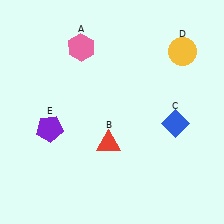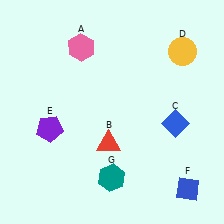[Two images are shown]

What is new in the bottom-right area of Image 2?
A blue diamond (F) was added in the bottom-right area of Image 2.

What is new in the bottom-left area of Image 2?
A teal hexagon (G) was added in the bottom-left area of Image 2.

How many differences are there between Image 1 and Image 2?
There are 2 differences between the two images.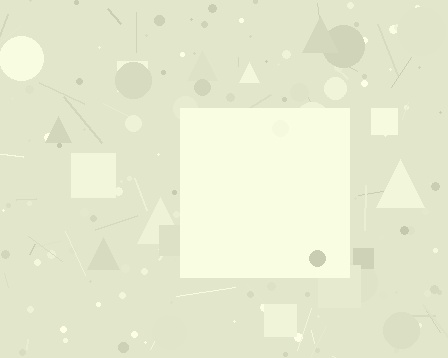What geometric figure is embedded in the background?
A square is embedded in the background.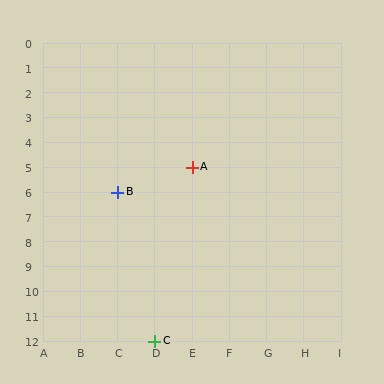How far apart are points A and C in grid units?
Points A and C are 1 column and 7 rows apart (about 7.1 grid units diagonally).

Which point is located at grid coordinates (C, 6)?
Point B is at (C, 6).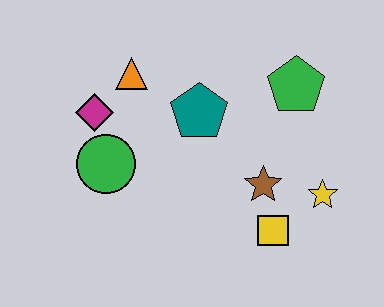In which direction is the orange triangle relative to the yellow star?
The orange triangle is to the left of the yellow star.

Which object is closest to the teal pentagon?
The orange triangle is closest to the teal pentagon.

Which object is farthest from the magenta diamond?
The yellow star is farthest from the magenta diamond.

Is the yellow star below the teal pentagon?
Yes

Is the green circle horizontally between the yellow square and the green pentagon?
No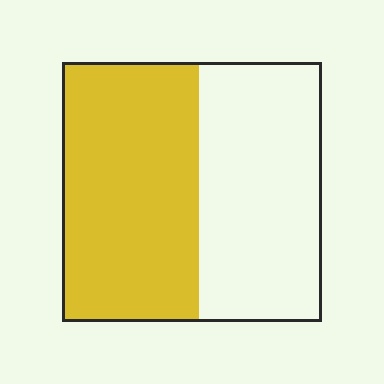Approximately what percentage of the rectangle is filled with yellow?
Approximately 55%.